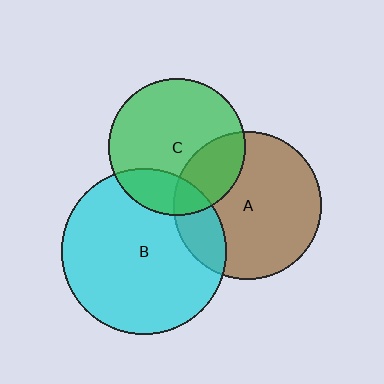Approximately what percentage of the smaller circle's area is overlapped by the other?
Approximately 20%.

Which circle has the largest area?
Circle B (cyan).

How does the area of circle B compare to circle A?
Approximately 1.2 times.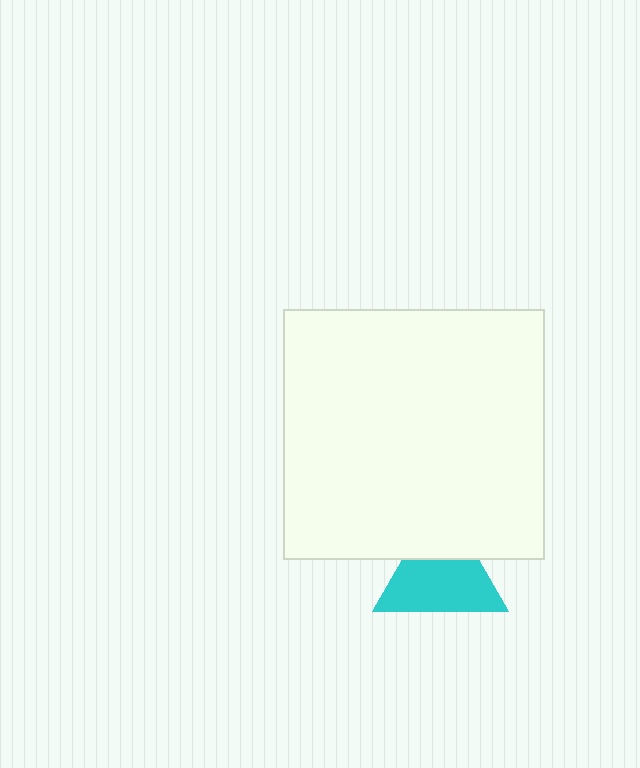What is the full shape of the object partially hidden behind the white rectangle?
The partially hidden object is a cyan triangle.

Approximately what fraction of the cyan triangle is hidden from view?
Roughly 32% of the cyan triangle is hidden behind the white rectangle.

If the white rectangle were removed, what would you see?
You would see the complete cyan triangle.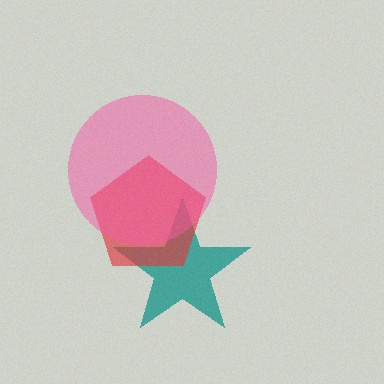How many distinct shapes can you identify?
There are 3 distinct shapes: a teal star, a red pentagon, a pink circle.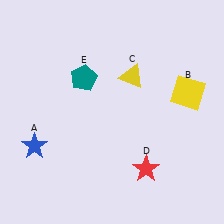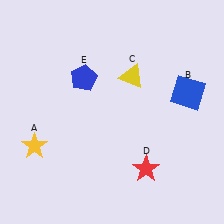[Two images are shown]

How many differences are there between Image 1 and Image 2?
There are 3 differences between the two images.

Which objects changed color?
A changed from blue to yellow. B changed from yellow to blue. E changed from teal to blue.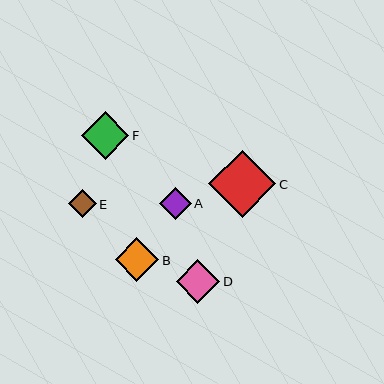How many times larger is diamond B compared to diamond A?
Diamond B is approximately 1.4 times the size of diamond A.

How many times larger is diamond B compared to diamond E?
Diamond B is approximately 1.5 times the size of diamond E.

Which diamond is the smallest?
Diamond E is the smallest with a size of approximately 28 pixels.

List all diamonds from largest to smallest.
From largest to smallest: C, F, D, B, A, E.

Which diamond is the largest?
Diamond C is the largest with a size of approximately 67 pixels.